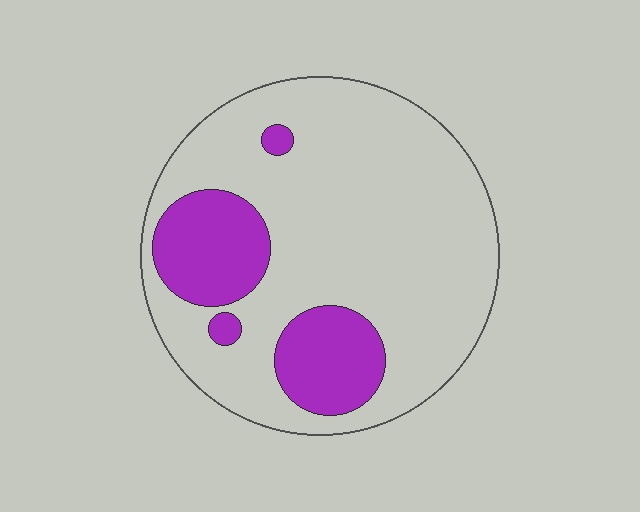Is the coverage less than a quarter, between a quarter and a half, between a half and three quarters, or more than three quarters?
Less than a quarter.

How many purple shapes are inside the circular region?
4.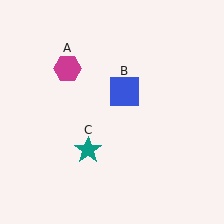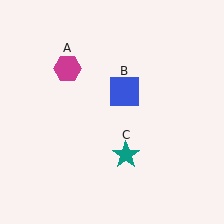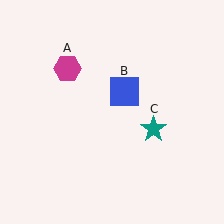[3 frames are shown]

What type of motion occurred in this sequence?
The teal star (object C) rotated counterclockwise around the center of the scene.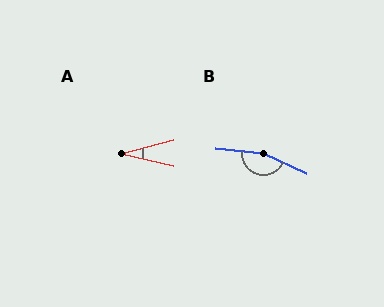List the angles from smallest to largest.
A (28°), B (161°).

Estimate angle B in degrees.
Approximately 161 degrees.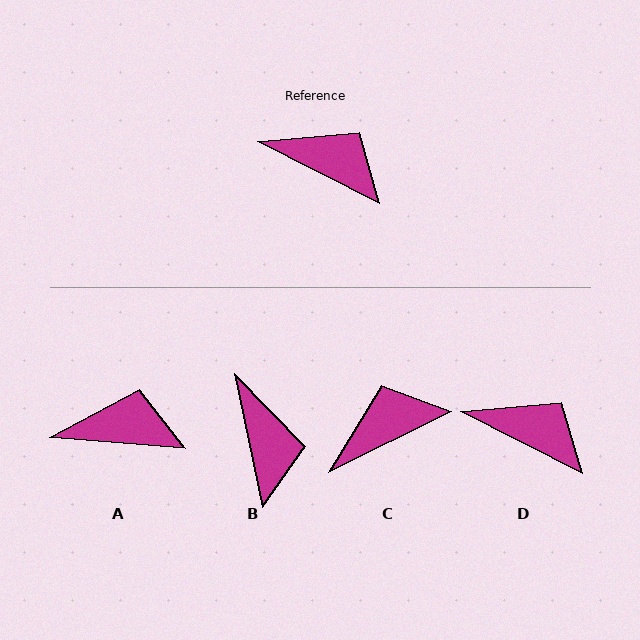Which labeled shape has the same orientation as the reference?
D.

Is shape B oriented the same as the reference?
No, it is off by about 51 degrees.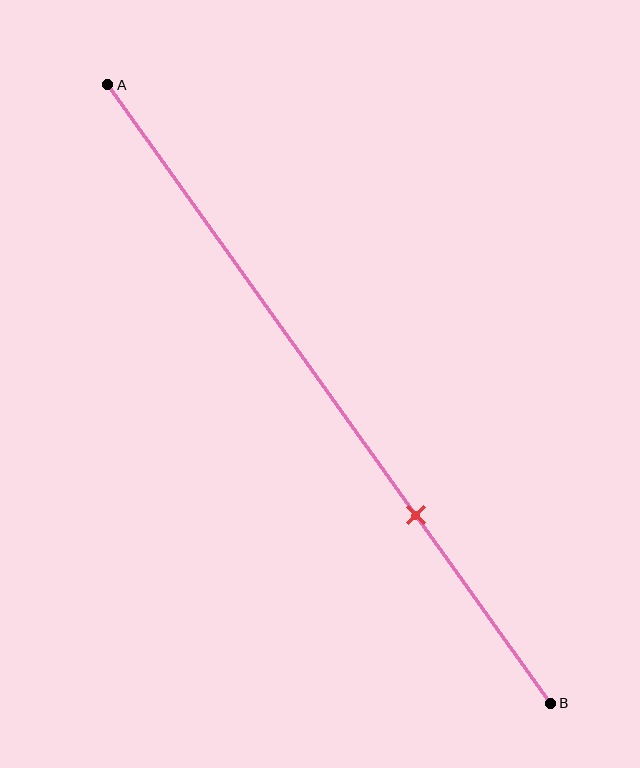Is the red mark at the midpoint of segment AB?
No, the mark is at about 70% from A, not at the 50% midpoint.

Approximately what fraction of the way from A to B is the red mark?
The red mark is approximately 70% of the way from A to B.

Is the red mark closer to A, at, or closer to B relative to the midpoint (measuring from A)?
The red mark is closer to point B than the midpoint of segment AB.